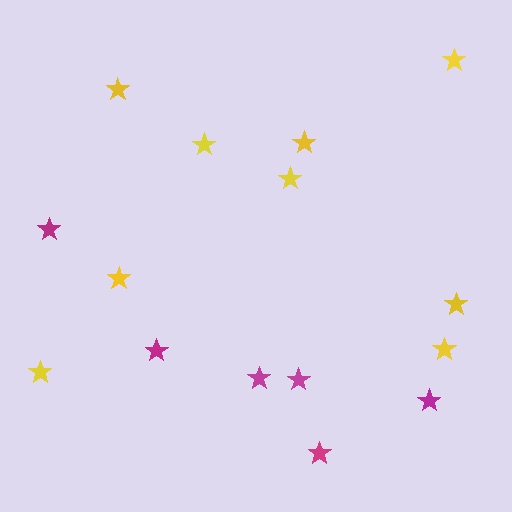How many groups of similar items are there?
There are 2 groups: one group of magenta stars (6) and one group of yellow stars (9).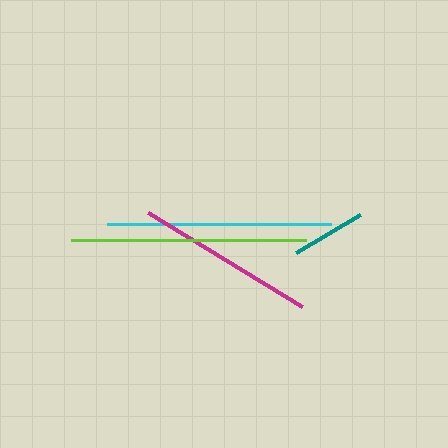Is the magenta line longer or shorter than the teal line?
The magenta line is longer than the teal line.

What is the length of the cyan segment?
The cyan segment is approximately 224 pixels long.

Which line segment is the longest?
The lime line is the longest at approximately 236 pixels.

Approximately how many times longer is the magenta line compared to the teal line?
The magenta line is approximately 2.4 times the length of the teal line.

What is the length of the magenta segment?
The magenta segment is approximately 180 pixels long.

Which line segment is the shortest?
The teal line is the shortest at approximately 75 pixels.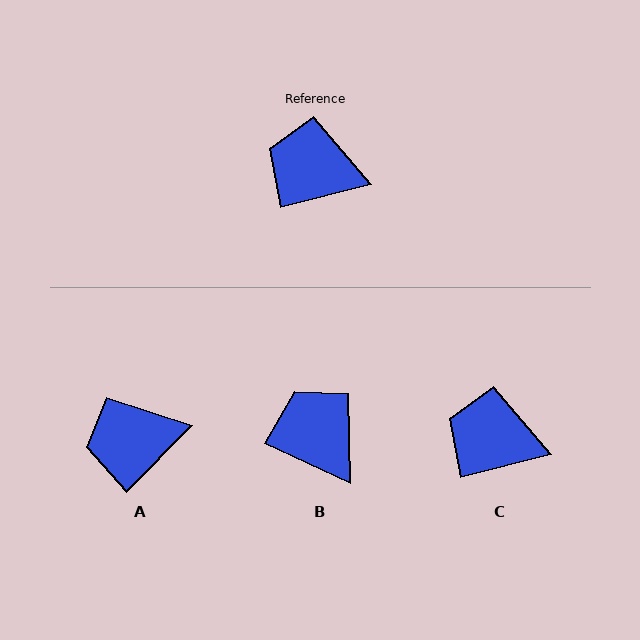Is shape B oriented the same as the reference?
No, it is off by about 40 degrees.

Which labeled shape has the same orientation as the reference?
C.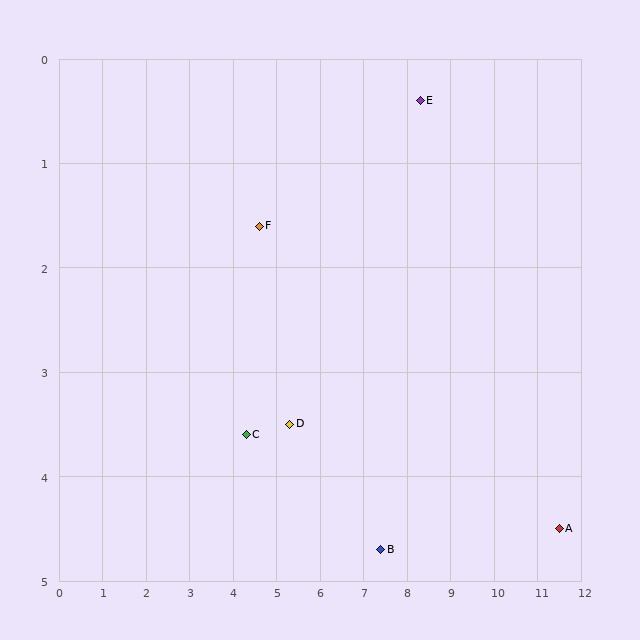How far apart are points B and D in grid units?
Points B and D are about 2.4 grid units apart.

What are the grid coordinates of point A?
Point A is at approximately (11.5, 4.5).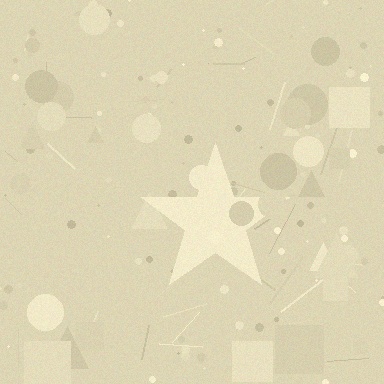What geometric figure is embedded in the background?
A star is embedded in the background.